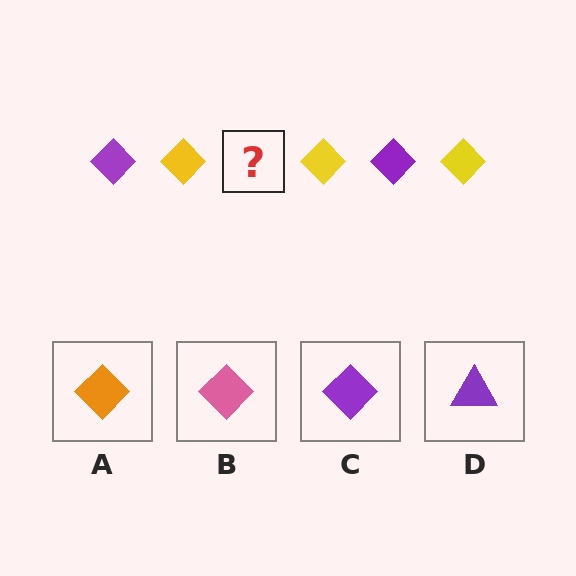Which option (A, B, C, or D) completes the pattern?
C.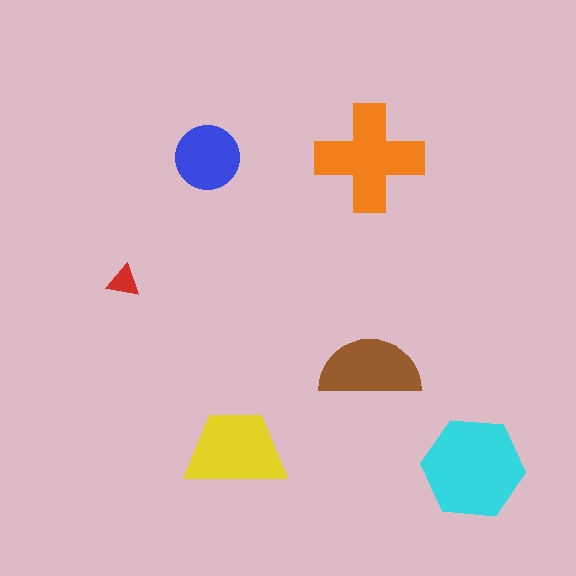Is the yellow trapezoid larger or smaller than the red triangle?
Larger.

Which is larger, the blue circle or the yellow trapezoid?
The yellow trapezoid.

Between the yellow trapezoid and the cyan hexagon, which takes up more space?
The cyan hexagon.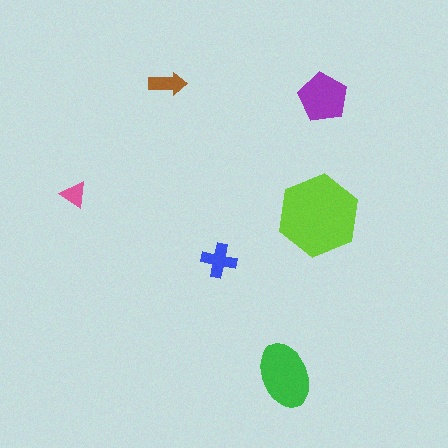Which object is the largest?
The lime hexagon.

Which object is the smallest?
The pink triangle.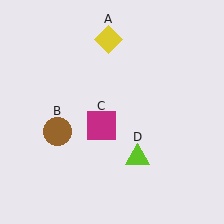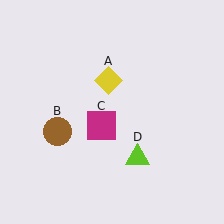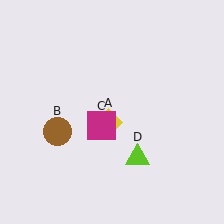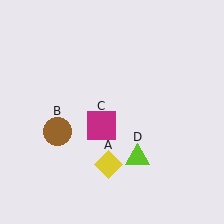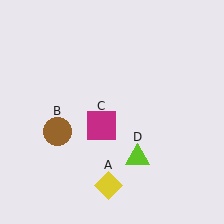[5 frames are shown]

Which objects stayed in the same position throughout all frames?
Brown circle (object B) and magenta square (object C) and lime triangle (object D) remained stationary.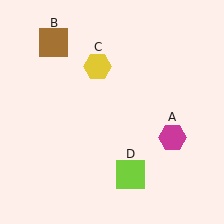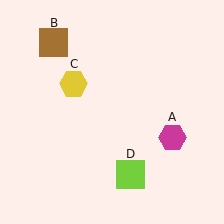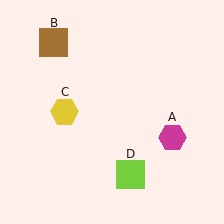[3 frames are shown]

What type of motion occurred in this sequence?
The yellow hexagon (object C) rotated counterclockwise around the center of the scene.